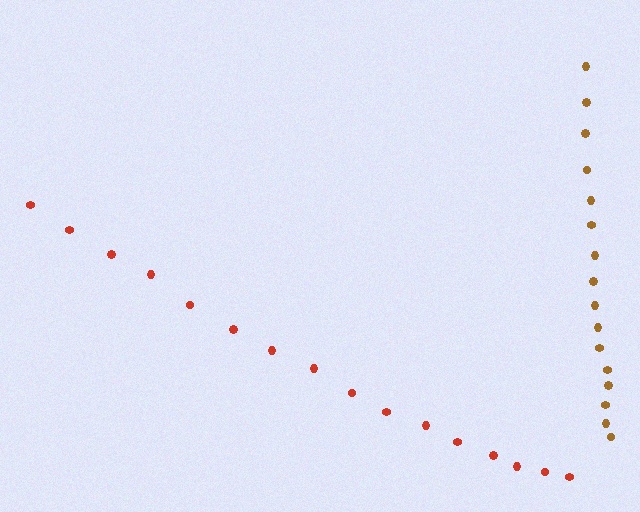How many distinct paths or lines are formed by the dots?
There are 2 distinct paths.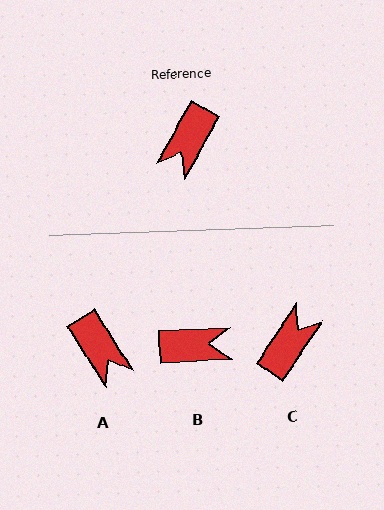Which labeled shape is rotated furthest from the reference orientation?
C, about 175 degrees away.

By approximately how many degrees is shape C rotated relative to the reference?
Approximately 175 degrees counter-clockwise.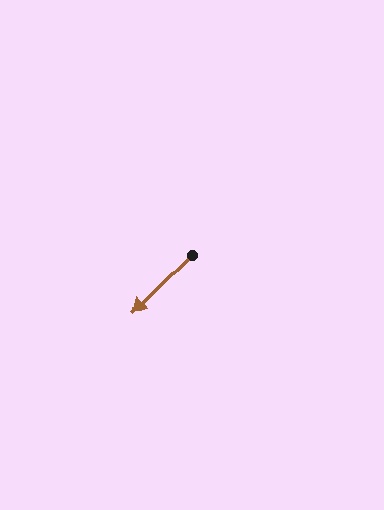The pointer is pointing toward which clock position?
Roughly 7 o'clock.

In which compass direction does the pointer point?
Southwest.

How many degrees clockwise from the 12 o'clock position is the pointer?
Approximately 225 degrees.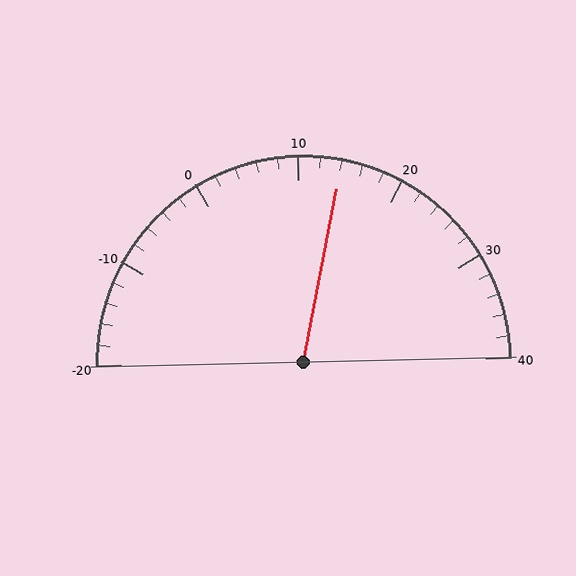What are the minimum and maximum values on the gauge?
The gauge ranges from -20 to 40.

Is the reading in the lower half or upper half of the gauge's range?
The reading is in the upper half of the range (-20 to 40).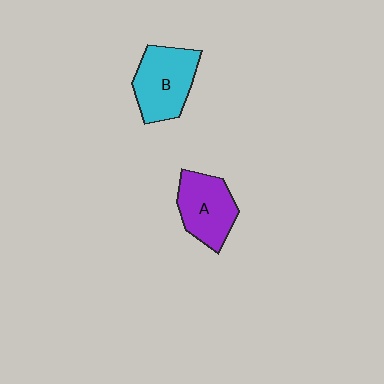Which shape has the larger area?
Shape B (cyan).